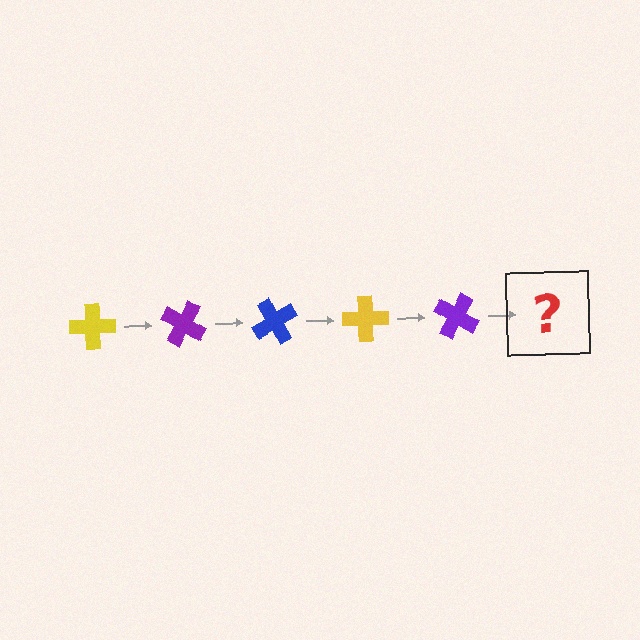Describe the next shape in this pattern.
It should be a blue cross, rotated 150 degrees from the start.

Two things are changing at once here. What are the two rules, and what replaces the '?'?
The two rules are that it rotates 30 degrees each step and the color cycles through yellow, purple, and blue. The '?' should be a blue cross, rotated 150 degrees from the start.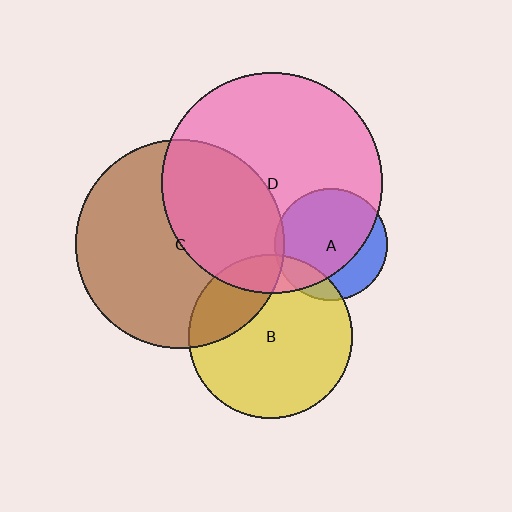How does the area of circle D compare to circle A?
Approximately 3.9 times.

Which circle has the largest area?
Circle D (pink).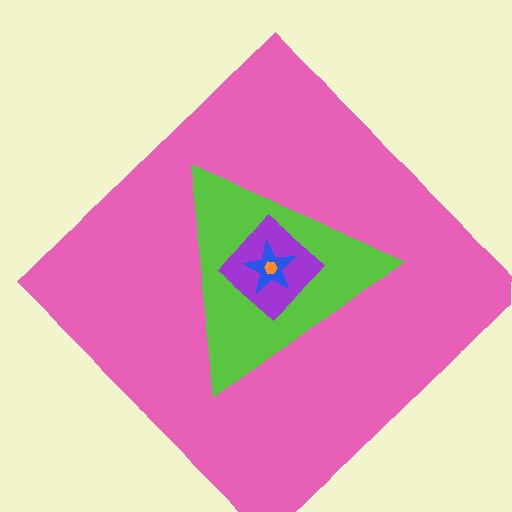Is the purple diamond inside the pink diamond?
Yes.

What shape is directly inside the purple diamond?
The blue star.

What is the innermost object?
The orange hexagon.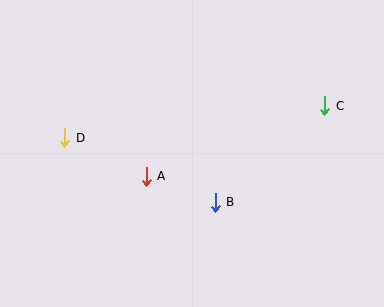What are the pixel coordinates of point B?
Point B is at (215, 202).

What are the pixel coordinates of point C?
Point C is at (325, 106).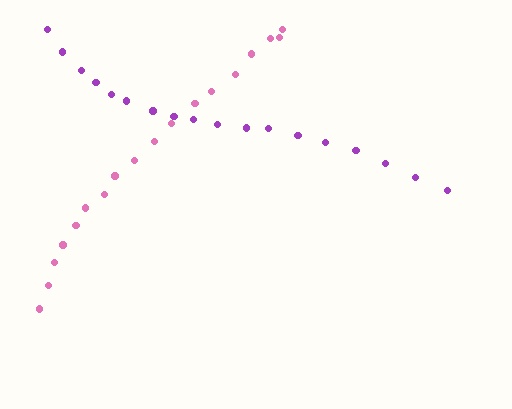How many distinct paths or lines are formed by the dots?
There are 2 distinct paths.